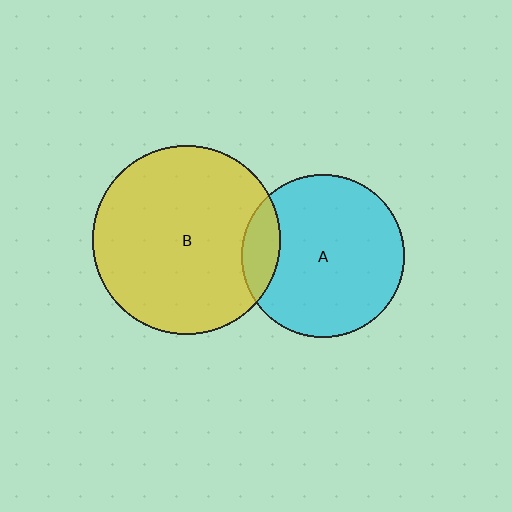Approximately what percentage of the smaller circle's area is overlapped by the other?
Approximately 15%.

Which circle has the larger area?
Circle B (yellow).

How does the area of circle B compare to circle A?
Approximately 1.3 times.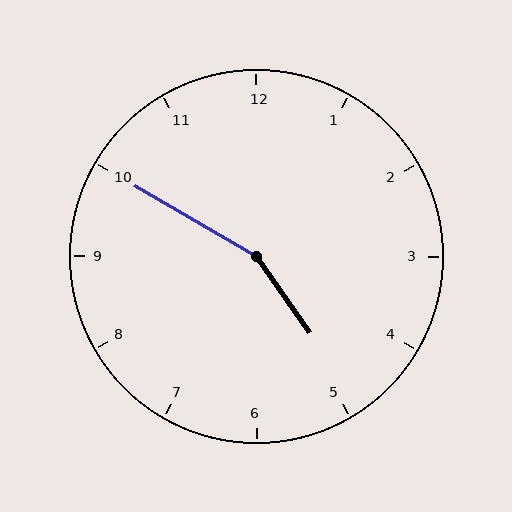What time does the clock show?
4:50.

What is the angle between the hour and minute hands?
Approximately 155 degrees.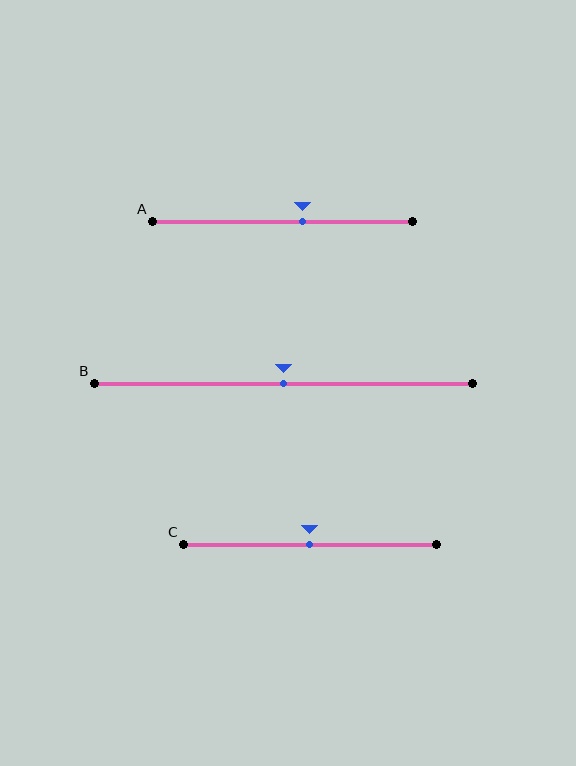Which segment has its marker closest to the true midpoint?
Segment B has its marker closest to the true midpoint.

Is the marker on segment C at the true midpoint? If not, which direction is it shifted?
Yes, the marker on segment C is at the true midpoint.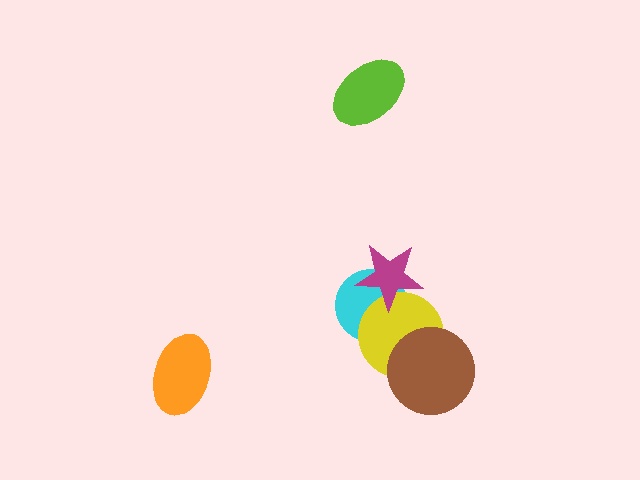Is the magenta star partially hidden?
No, no other shape covers it.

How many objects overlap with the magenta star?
2 objects overlap with the magenta star.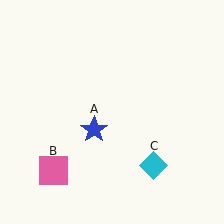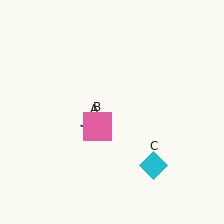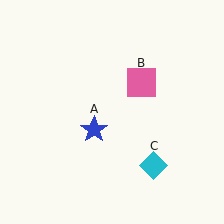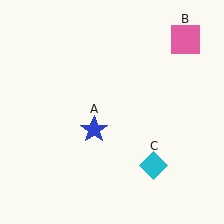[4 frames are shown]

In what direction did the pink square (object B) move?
The pink square (object B) moved up and to the right.